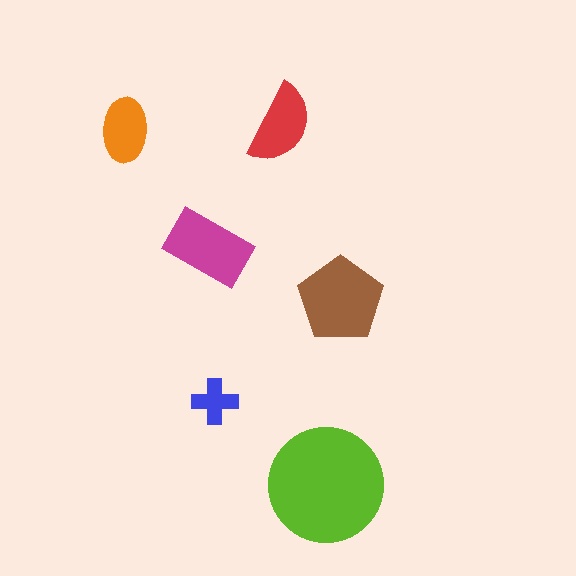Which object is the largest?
The lime circle.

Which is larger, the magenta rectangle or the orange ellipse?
The magenta rectangle.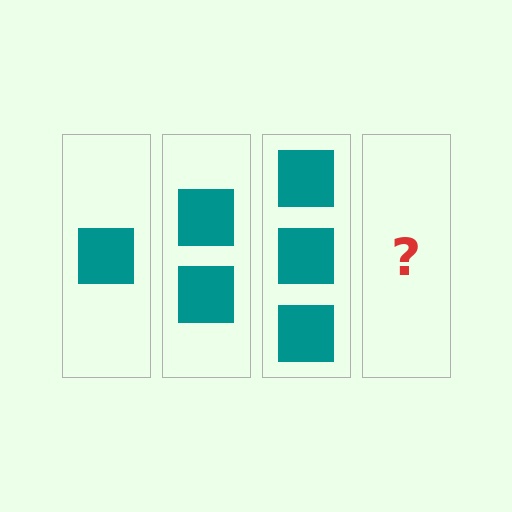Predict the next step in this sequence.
The next step is 4 squares.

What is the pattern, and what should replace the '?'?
The pattern is that each step adds one more square. The '?' should be 4 squares.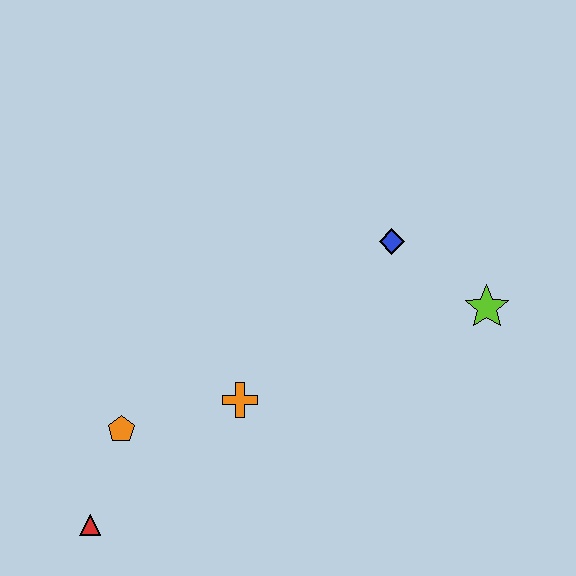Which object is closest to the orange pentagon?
The red triangle is closest to the orange pentagon.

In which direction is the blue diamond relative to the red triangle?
The blue diamond is to the right of the red triangle.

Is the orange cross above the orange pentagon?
Yes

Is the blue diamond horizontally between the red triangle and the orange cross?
No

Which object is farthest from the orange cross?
The lime star is farthest from the orange cross.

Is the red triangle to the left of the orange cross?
Yes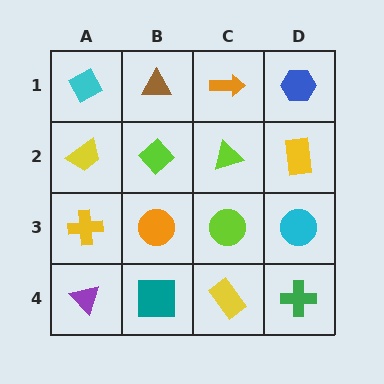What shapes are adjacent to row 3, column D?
A yellow rectangle (row 2, column D), a green cross (row 4, column D), a lime circle (row 3, column C).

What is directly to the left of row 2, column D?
A lime triangle.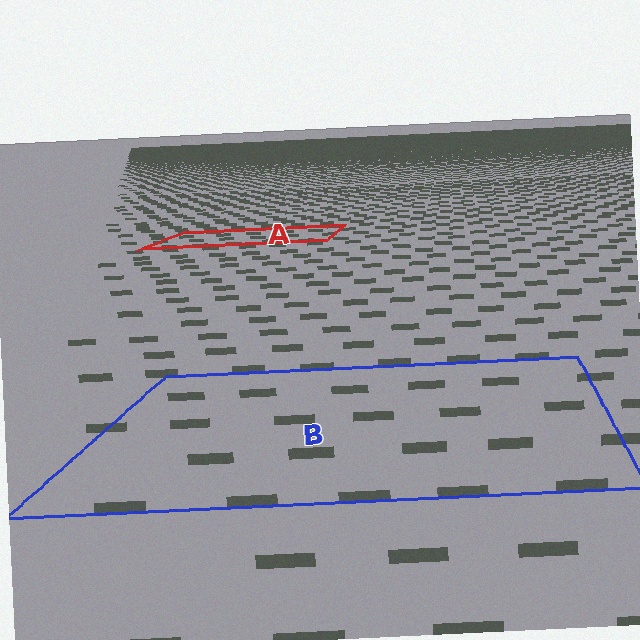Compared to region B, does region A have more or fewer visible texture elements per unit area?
Region A has more texture elements per unit area — they are packed more densely because it is farther away.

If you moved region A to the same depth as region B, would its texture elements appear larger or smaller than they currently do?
They would appear larger. At a closer depth, the same texture elements are projected at a bigger on-screen size.